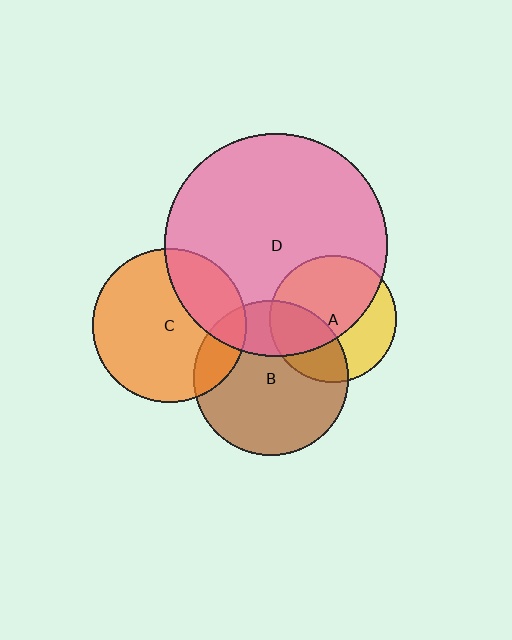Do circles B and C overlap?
Yes.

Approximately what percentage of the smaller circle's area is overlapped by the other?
Approximately 15%.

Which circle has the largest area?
Circle D (pink).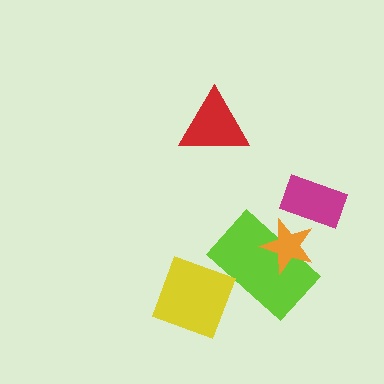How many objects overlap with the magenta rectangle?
1 object overlaps with the magenta rectangle.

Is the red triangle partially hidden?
No, no other shape covers it.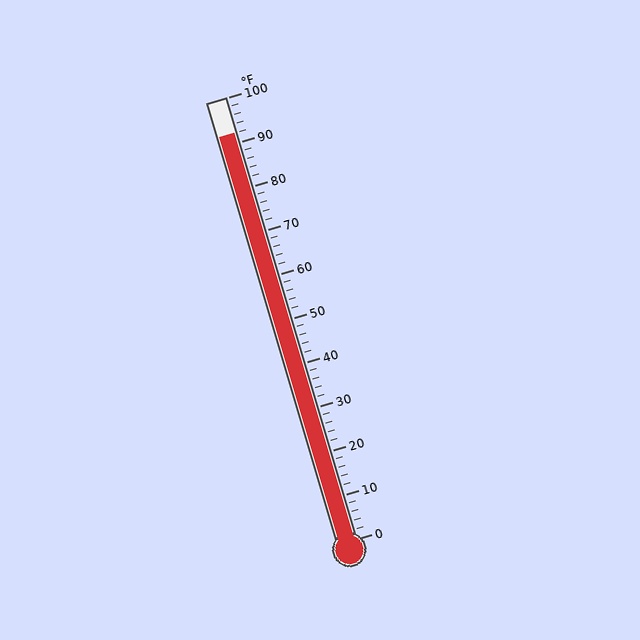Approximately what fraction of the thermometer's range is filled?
The thermometer is filled to approximately 90% of its range.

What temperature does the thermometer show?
The thermometer shows approximately 92°F.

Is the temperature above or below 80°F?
The temperature is above 80°F.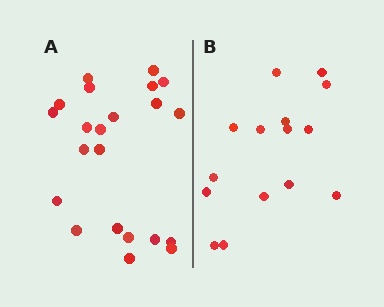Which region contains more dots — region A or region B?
Region A (the left region) has more dots.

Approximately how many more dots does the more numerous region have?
Region A has roughly 8 or so more dots than region B.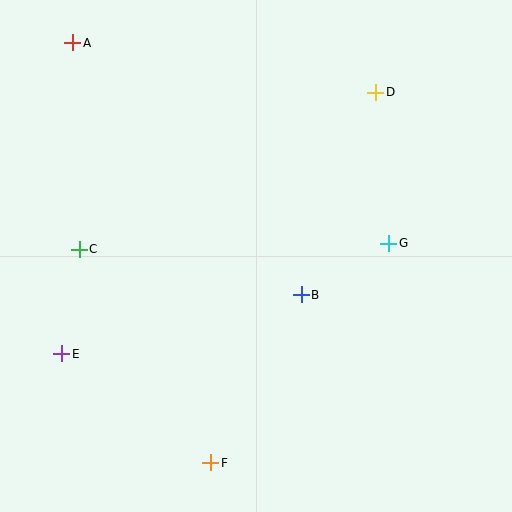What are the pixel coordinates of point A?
Point A is at (73, 43).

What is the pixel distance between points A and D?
The distance between A and D is 307 pixels.